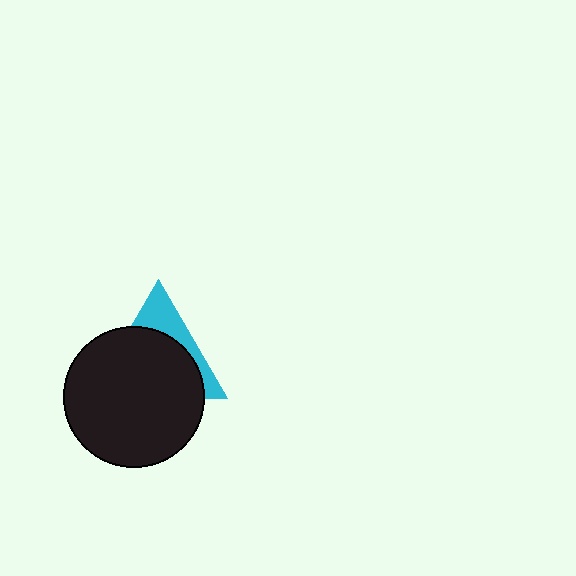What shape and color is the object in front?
The object in front is a black circle.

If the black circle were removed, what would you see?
You would see the complete cyan triangle.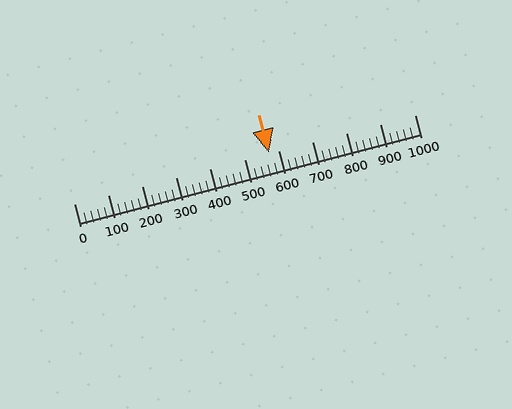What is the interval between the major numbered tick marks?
The major tick marks are spaced 100 units apart.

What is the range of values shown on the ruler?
The ruler shows values from 0 to 1000.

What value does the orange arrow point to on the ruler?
The orange arrow points to approximately 572.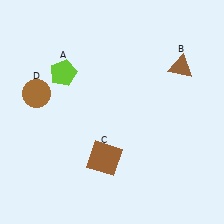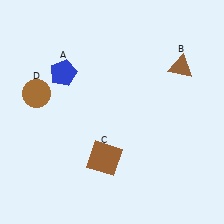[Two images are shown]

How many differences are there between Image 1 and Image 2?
There is 1 difference between the two images.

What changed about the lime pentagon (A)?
In Image 1, A is lime. In Image 2, it changed to blue.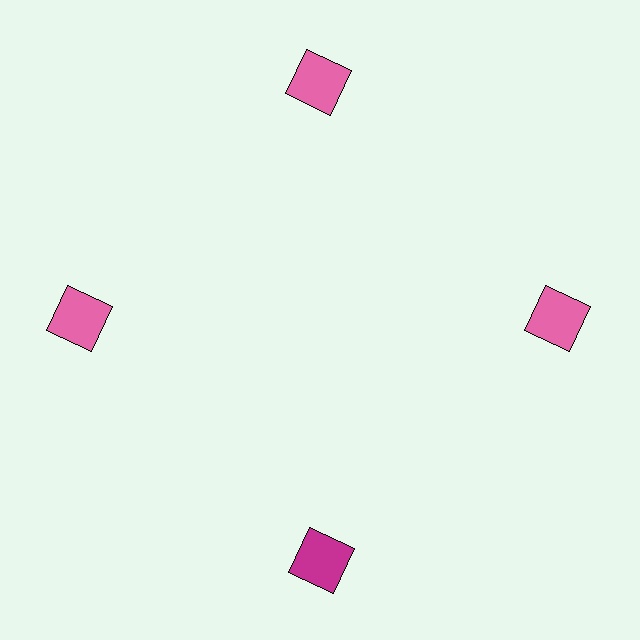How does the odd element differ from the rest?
It has a different color: magenta instead of pink.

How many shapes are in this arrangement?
There are 4 shapes arranged in a ring pattern.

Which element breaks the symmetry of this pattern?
The magenta square at roughly the 6 o'clock position breaks the symmetry. All other shapes are pink squares.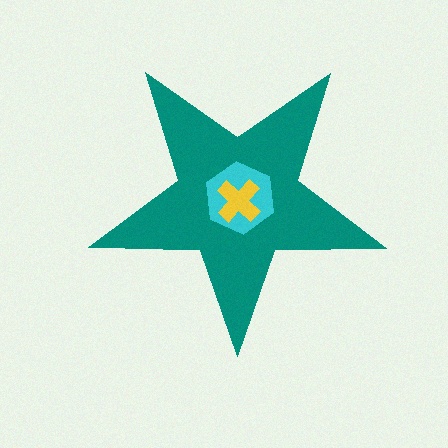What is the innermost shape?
The yellow cross.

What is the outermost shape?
The teal star.